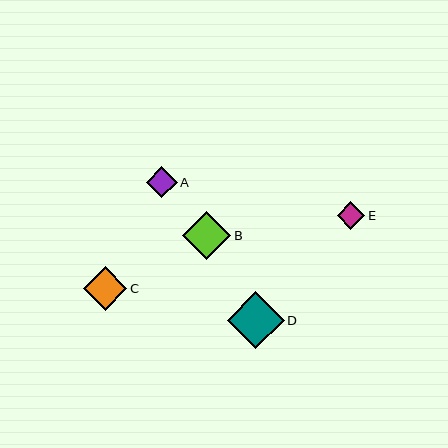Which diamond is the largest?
Diamond D is the largest with a size of approximately 57 pixels.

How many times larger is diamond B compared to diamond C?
Diamond B is approximately 1.1 times the size of diamond C.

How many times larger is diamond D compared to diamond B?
Diamond D is approximately 1.2 times the size of diamond B.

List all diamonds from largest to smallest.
From largest to smallest: D, B, C, A, E.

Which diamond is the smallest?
Diamond E is the smallest with a size of approximately 28 pixels.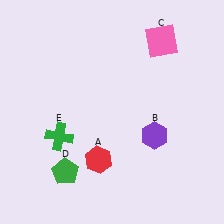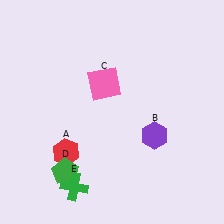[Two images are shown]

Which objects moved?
The objects that moved are: the red hexagon (A), the pink square (C), the green cross (E).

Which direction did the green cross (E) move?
The green cross (E) moved down.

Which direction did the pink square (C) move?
The pink square (C) moved left.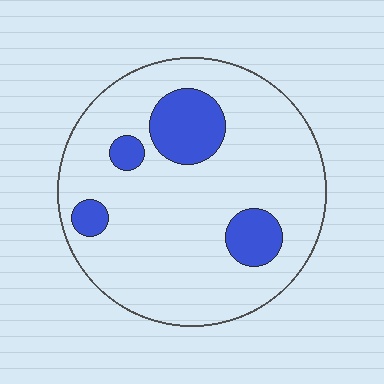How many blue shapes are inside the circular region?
4.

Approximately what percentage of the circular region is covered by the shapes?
Approximately 15%.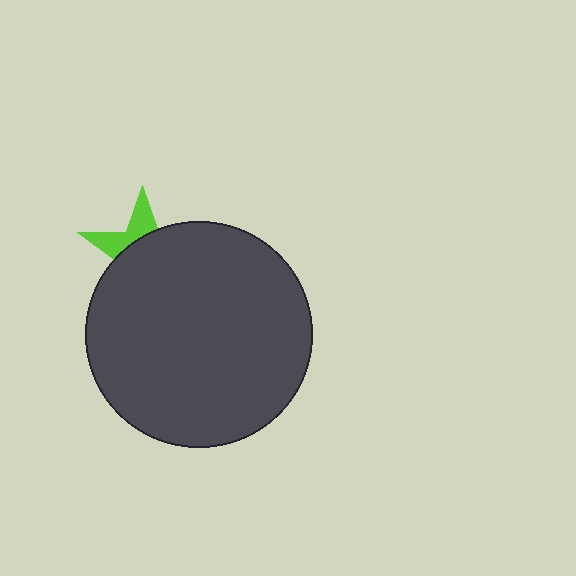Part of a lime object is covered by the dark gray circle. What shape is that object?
It is a star.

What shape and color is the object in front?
The object in front is a dark gray circle.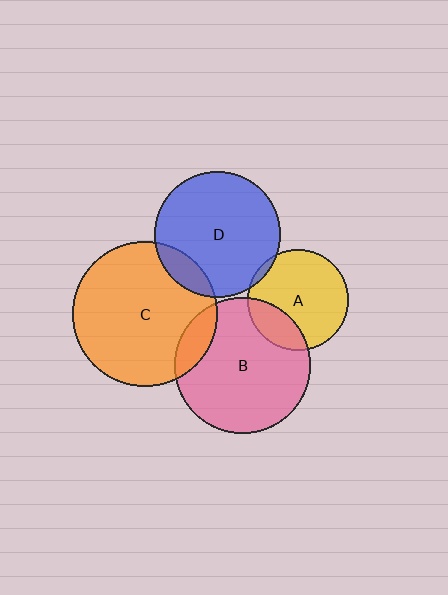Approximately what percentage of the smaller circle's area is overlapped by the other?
Approximately 5%.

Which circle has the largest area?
Circle C (orange).